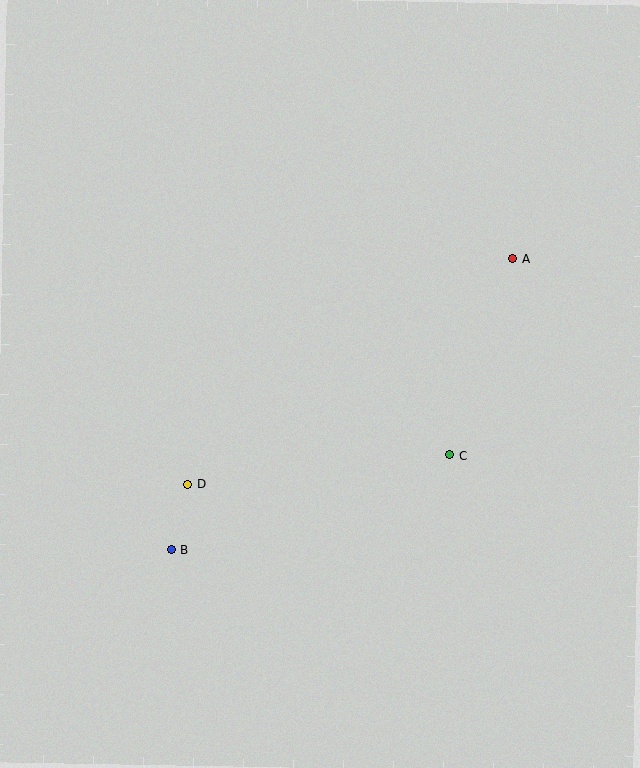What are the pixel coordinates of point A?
Point A is at (513, 259).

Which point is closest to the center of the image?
Point C at (450, 455) is closest to the center.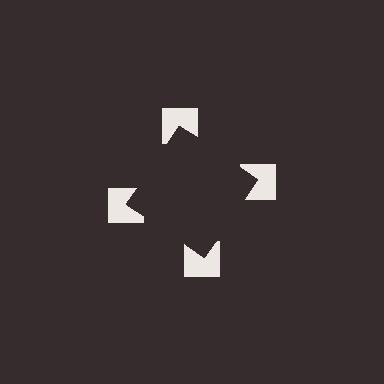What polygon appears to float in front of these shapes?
An illusory square — its edges are inferred from the aligned wedge cuts in the notched squares, not physically drawn.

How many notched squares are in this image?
There are 4 — one at each vertex of the illusory square.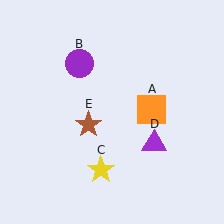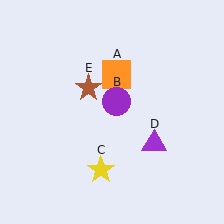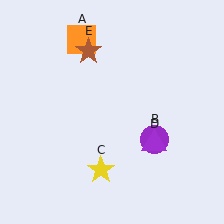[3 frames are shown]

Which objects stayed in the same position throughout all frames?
Yellow star (object C) and purple triangle (object D) remained stationary.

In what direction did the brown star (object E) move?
The brown star (object E) moved up.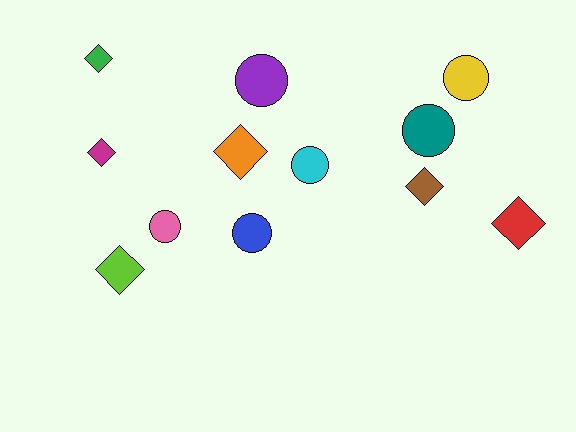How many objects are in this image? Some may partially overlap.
There are 12 objects.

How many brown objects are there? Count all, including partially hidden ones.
There is 1 brown object.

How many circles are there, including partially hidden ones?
There are 6 circles.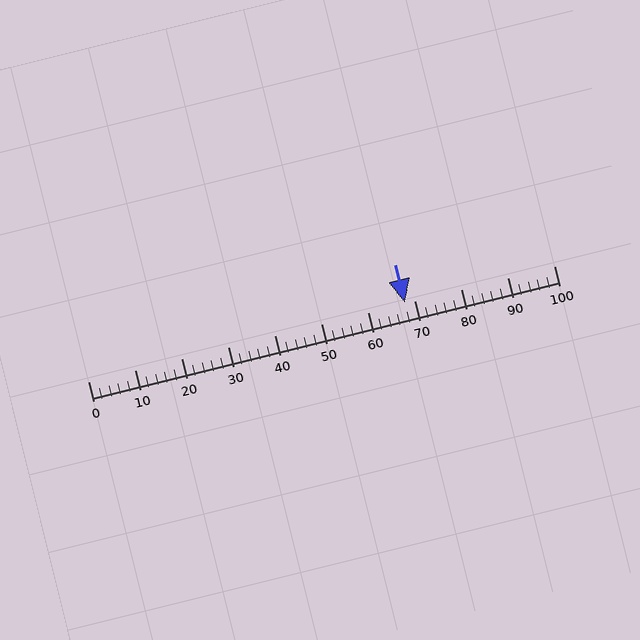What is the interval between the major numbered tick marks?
The major tick marks are spaced 10 units apart.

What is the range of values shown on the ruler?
The ruler shows values from 0 to 100.